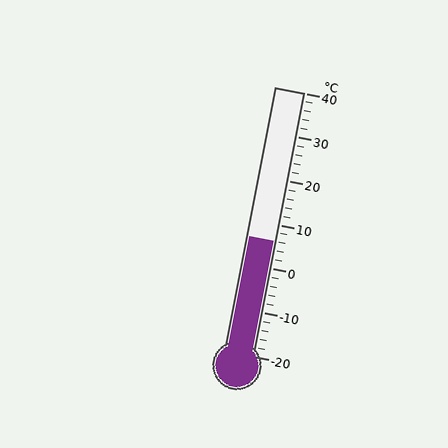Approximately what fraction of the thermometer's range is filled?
The thermometer is filled to approximately 45% of its range.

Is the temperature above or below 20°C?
The temperature is below 20°C.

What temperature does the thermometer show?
The thermometer shows approximately 6°C.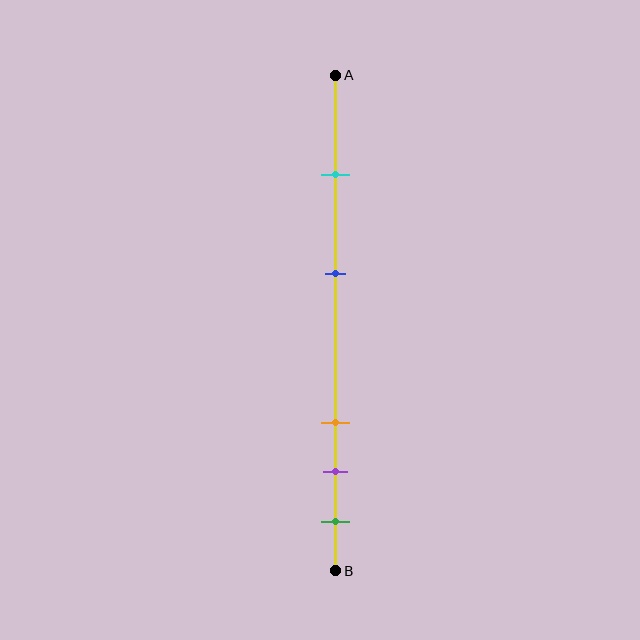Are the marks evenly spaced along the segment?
No, the marks are not evenly spaced.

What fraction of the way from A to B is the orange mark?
The orange mark is approximately 70% (0.7) of the way from A to B.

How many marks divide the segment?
There are 5 marks dividing the segment.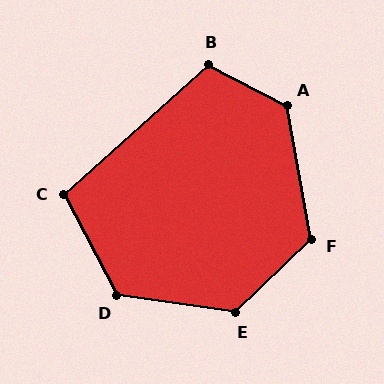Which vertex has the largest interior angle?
A, at approximately 128 degrees.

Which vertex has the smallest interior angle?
C, at approximately 104 degrees.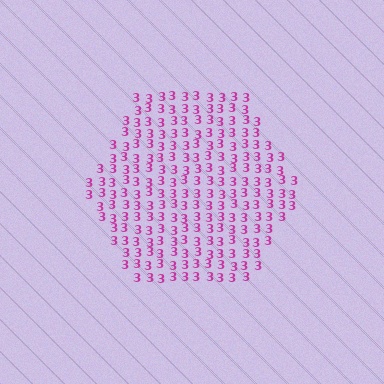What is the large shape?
The large shape is a hexagon.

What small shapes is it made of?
It is made of small digit 3's.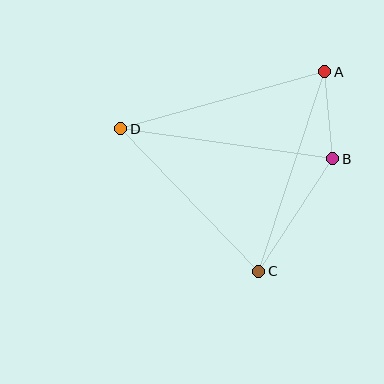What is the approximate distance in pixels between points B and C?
The distance between B and C is approximately 135 pixels.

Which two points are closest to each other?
Points A and B are closest to each other.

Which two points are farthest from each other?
Points B and D are farthest from each other.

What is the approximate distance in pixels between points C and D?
The distance between C and D is approximately 198 pixels.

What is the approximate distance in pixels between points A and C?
The distance between A and C is approximately 211 pixels.